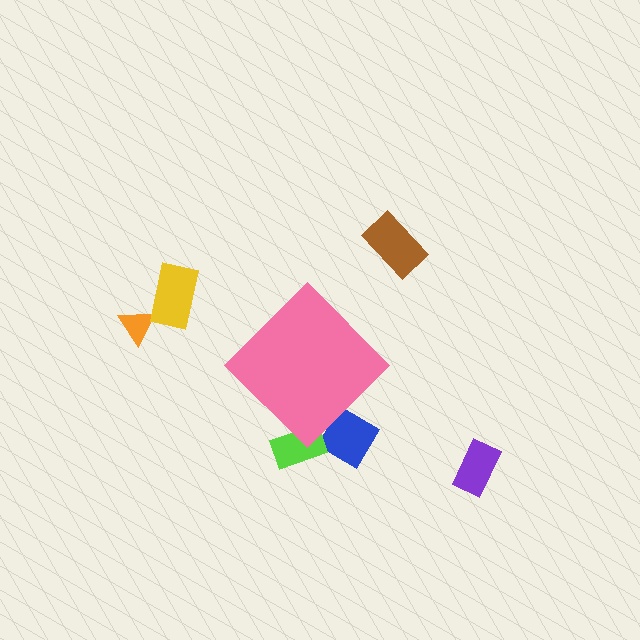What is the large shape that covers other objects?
A pink diamond.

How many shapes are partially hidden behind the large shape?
2 shapes are partially hidden.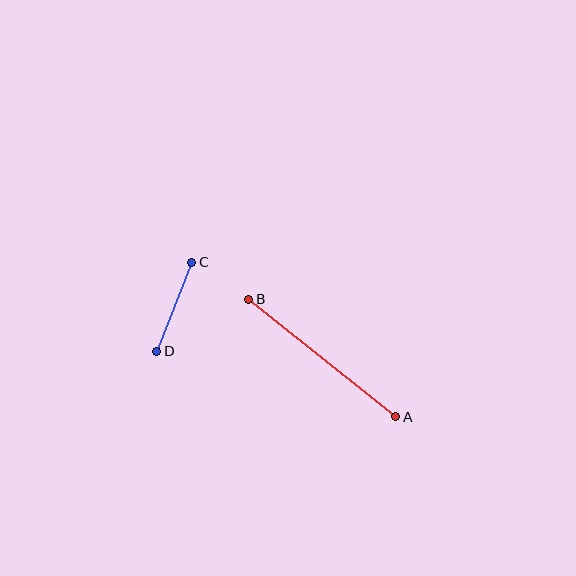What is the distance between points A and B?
The distance is approximately 188 pixels.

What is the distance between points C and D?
The distance is approximately 95 pixels.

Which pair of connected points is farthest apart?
Points A and B are farthest apart.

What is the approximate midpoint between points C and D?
The midpoint is at approximately (174, 307) pixels.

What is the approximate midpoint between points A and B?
The midpoint is at approximately (322, 358) pixels.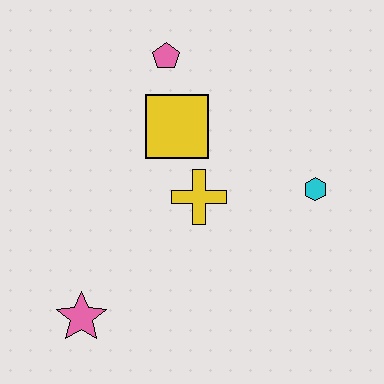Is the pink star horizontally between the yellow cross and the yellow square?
No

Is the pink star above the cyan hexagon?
No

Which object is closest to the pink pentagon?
The yellow square is closest to the pink pentagon.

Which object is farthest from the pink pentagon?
The pink star is farthest from the pink pentagon.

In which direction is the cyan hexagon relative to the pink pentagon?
The cyan hexagon is to the right of the pink pentagon.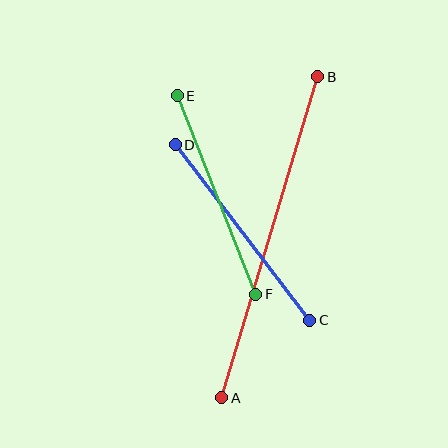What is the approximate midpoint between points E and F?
The midpoint is at approximately (216, 195) pixels.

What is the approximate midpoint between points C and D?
The midpoint is at approximately (242, 233) pixels.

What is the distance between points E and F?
The distance is approximately 213 pixels.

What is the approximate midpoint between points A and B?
The midpoint is at approximately (270, 237) pixels.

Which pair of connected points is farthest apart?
Points A and B are farthest apart.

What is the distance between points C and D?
The distance is approximately 221 pixels.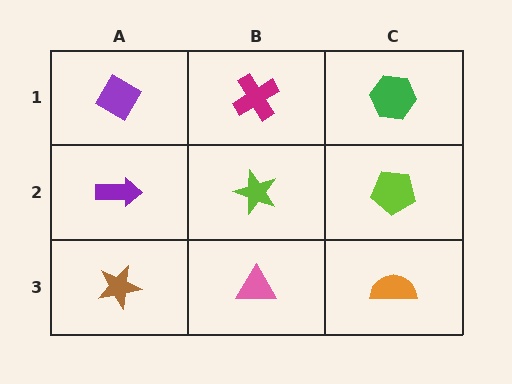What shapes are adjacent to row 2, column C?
A green hexagon (row 1, column C), an orange semicircle (row 3, column C), a lime star (row 2, column B).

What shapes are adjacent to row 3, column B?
A lime star (row 2, column B), a brown star (row 3, column A), an orange semicircle (row 3, column C).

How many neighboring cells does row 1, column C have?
2.